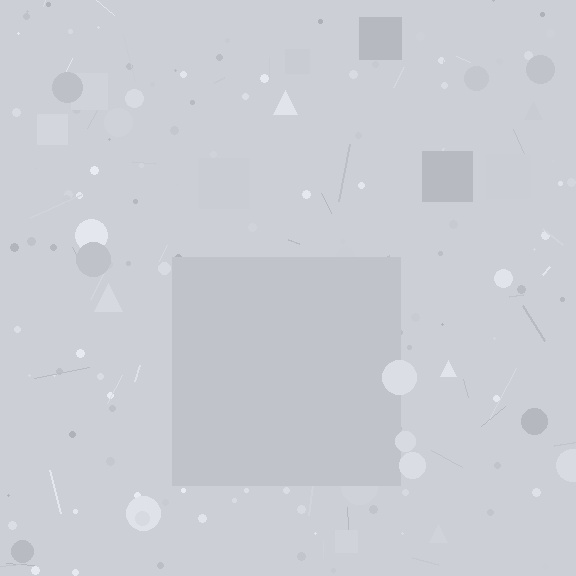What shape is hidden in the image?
A square is hidden in the image.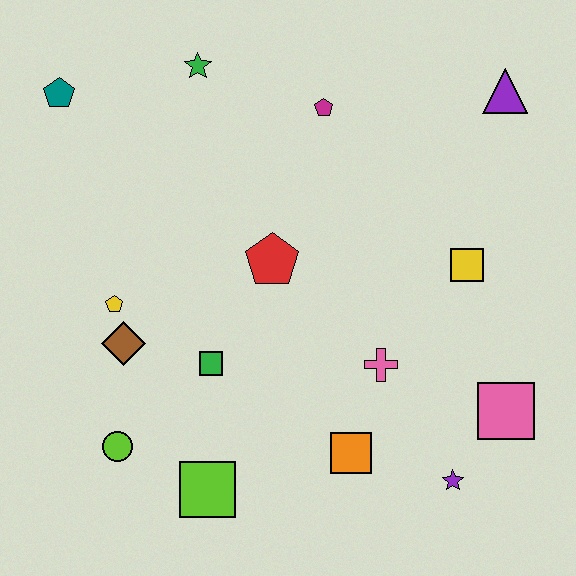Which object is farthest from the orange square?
The teal pentagon is farthest from the orange square.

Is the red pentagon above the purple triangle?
No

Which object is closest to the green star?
The magenta pentagon is closest to the green star.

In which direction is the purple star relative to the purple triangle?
The purple star is below the purple triangle.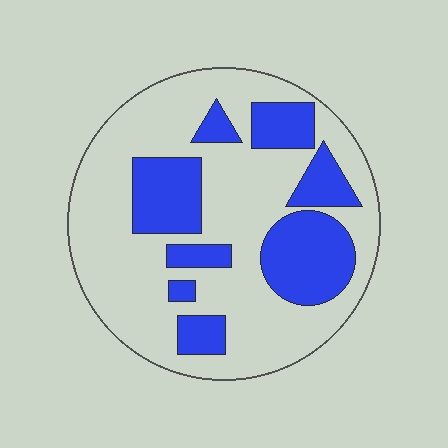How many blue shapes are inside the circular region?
8.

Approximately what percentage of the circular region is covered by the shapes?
Approximately 30%.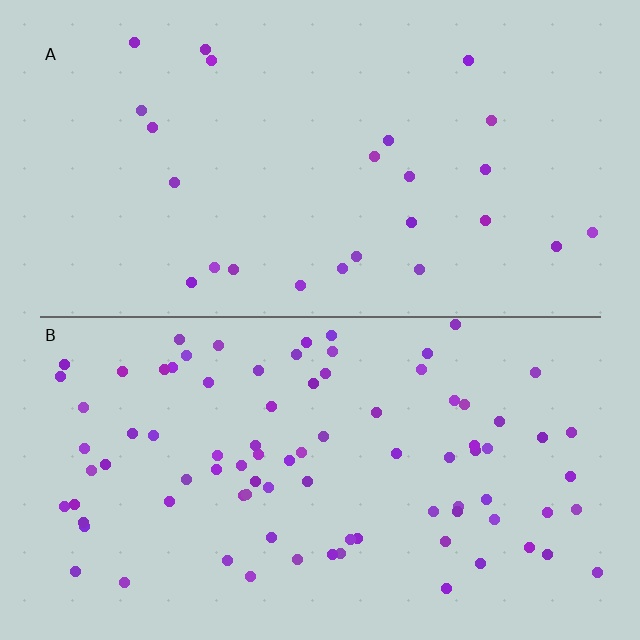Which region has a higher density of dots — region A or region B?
B (the bottom).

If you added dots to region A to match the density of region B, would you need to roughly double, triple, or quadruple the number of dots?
Approximately triple.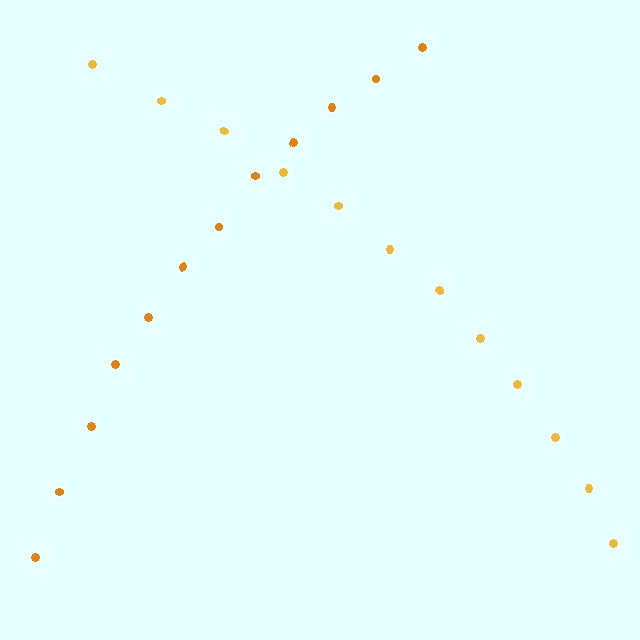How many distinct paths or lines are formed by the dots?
There are 2 distinct paths.